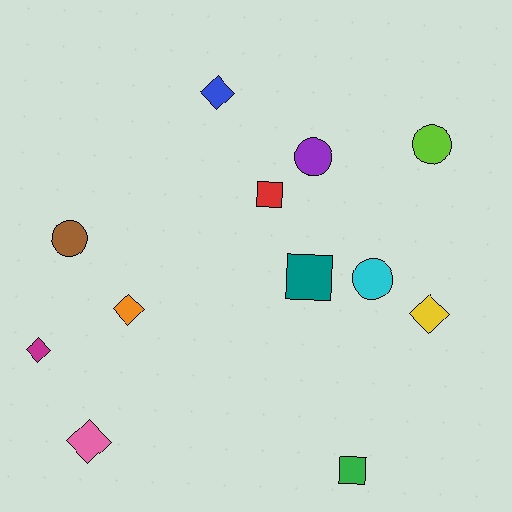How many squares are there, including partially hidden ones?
There are 3 squares.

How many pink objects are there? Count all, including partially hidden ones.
There is 1 pink object.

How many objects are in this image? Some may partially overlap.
There are 12 objects.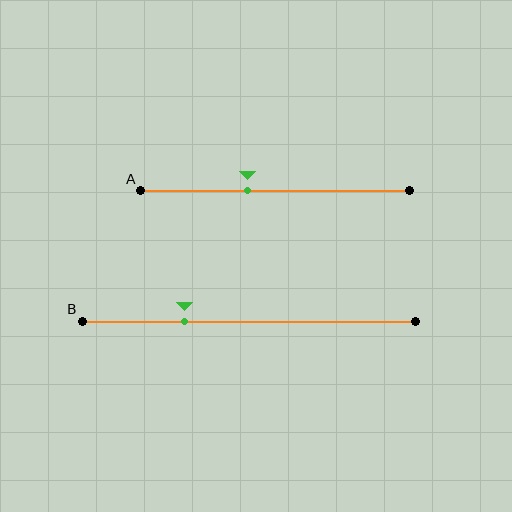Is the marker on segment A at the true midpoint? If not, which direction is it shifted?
No, the marker on segment A is shifted to the left by about 10% of the segment length.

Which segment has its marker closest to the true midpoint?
Segment A has its marker closest to the true midpoint.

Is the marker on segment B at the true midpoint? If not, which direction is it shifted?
No, the marker on segment B is shifted to the left by about 19% of the segment length.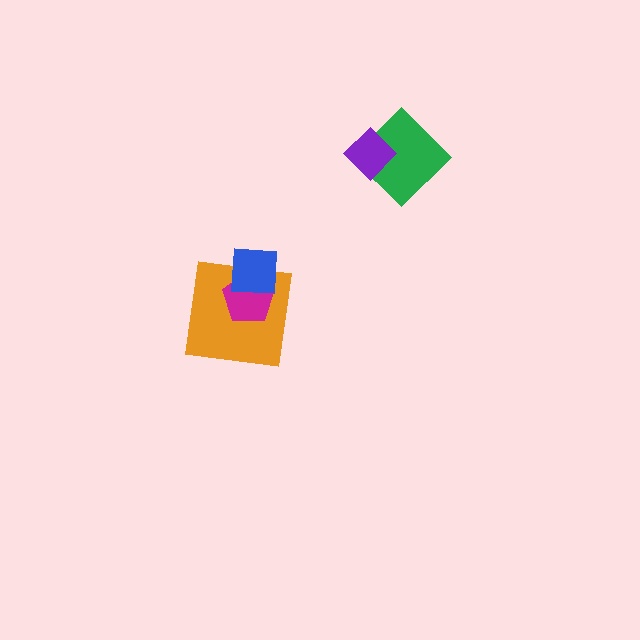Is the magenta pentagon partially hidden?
Yes, it is partially covered by another shape.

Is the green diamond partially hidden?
Yes, it is partially covered by another shape.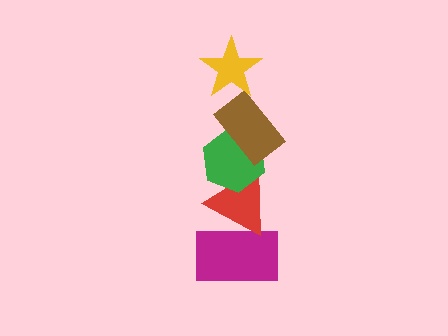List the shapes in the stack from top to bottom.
From top to bottom: the yellow star, the brown rectangle, the green hexagon, the red triangle, the magenta rectangle.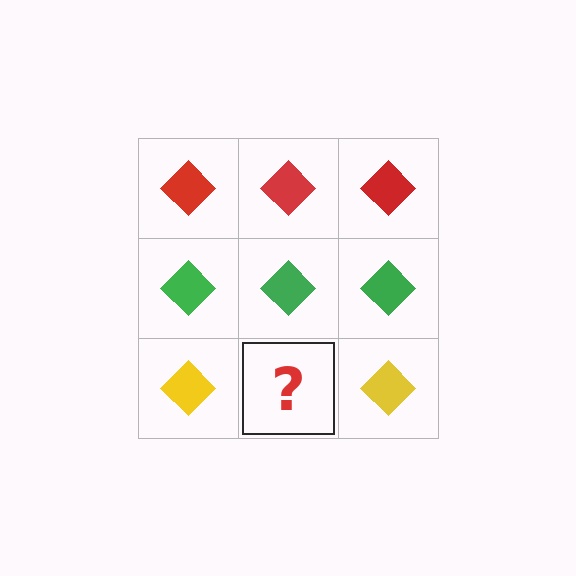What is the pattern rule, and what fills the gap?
The rule is that each row has a consistent color. The gap should be filled with a yellow diamond.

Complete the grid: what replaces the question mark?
The question mark should be replaced with a yellow diamond.